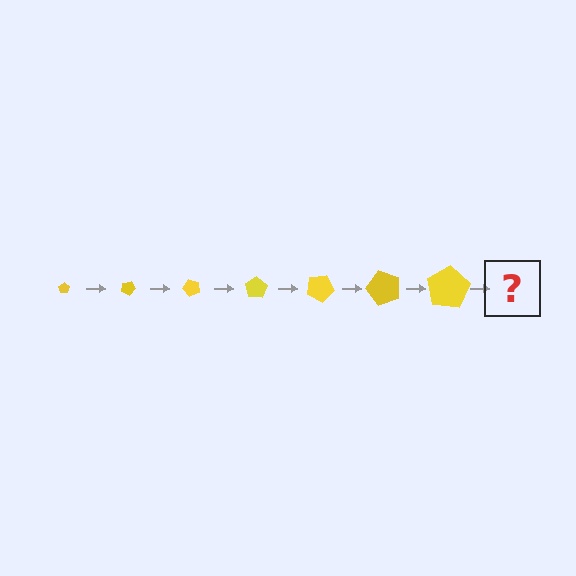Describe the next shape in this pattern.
It should be a pentagon, larger than the previous one and rotated 175 degrees from the start.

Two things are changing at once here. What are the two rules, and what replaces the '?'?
The two rules are that the pentagon grows larger each step and it rotates 25 degrees each step. The '?' should be a pentagon, larger than the previous one and rotated 175 degrees from the start.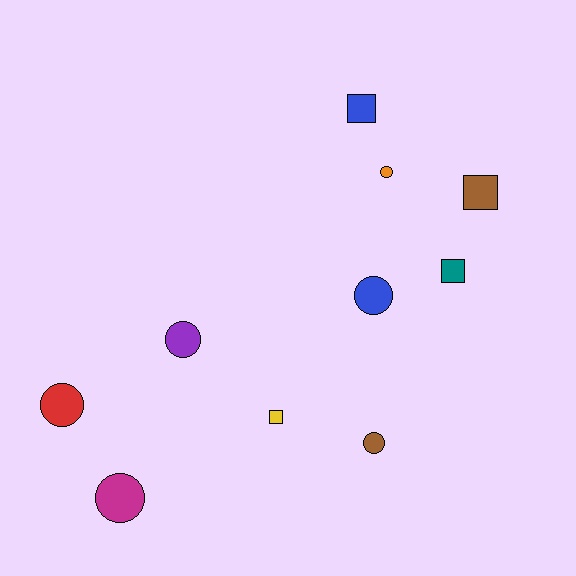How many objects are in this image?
There are 10 objects.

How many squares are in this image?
There are 4 squares.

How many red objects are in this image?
There is 1 red object.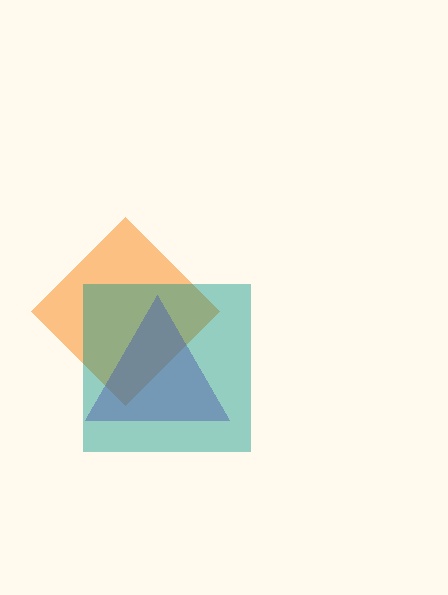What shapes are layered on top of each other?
The layered shapes are: an orange diamond, a purple triangle, a teal square.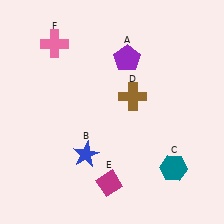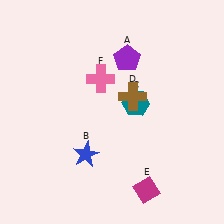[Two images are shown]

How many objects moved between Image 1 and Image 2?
3 objects moved between the two images.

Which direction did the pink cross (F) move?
The pink cross (F) moved right.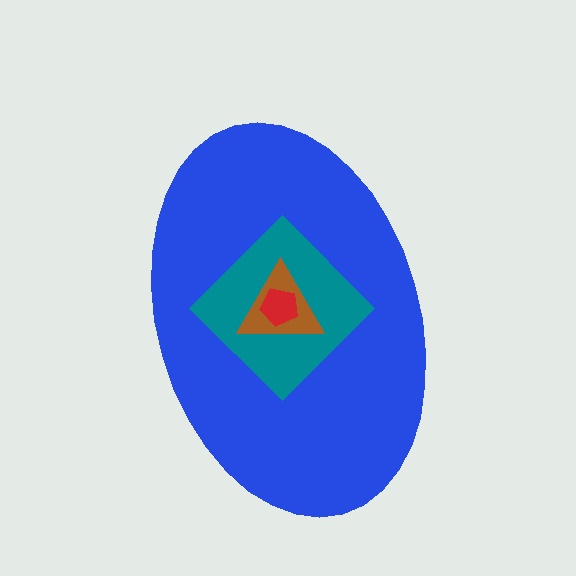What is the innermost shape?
The red pentagon.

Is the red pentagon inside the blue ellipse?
Yes.